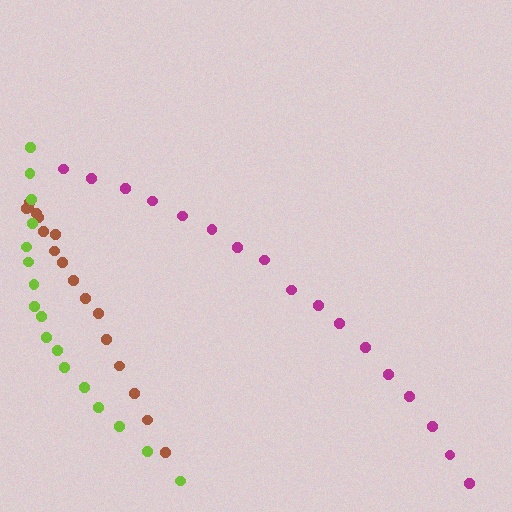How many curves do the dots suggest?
There are 3 distinct paths.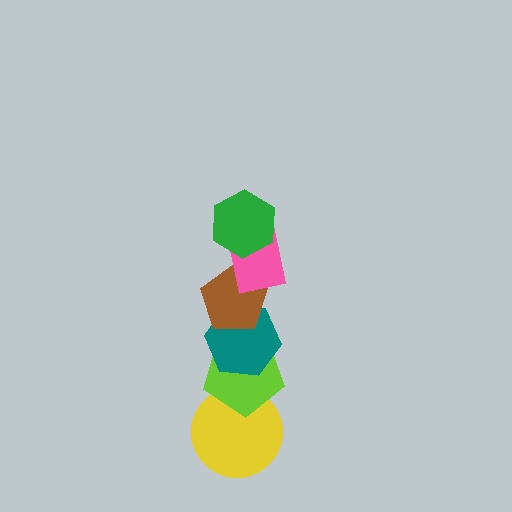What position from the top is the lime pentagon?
The lime pentagon is 5th from the top.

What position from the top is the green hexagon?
The green hexagon is 1st from the top.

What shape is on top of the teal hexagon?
The brown pentagon is on top of the teal hexagon.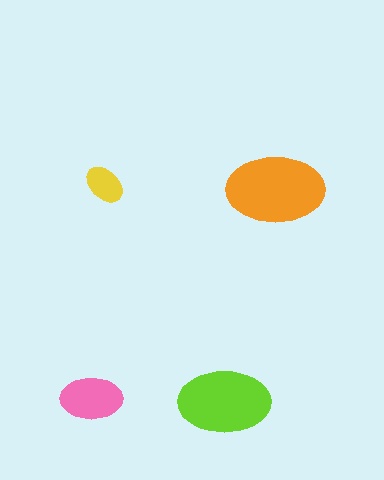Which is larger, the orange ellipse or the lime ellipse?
The orange one.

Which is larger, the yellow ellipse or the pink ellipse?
The pink one.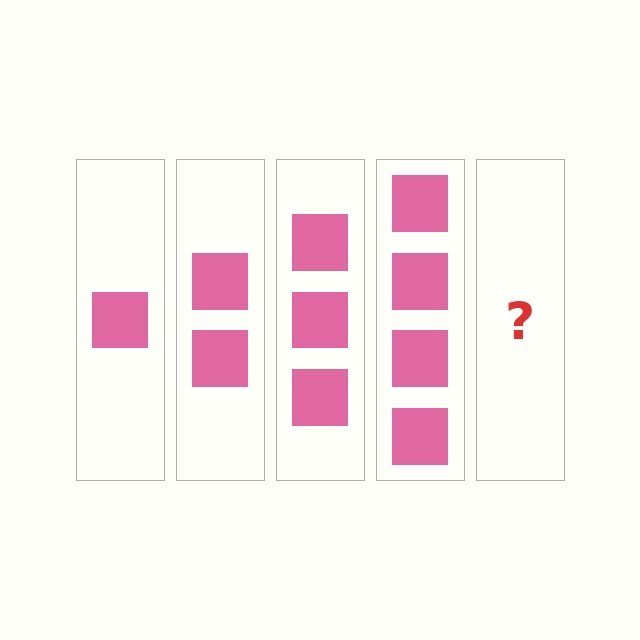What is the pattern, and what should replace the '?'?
The pattern is that each step adds one more square. The '?' should be 5 squares.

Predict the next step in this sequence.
The next step is 5 squares.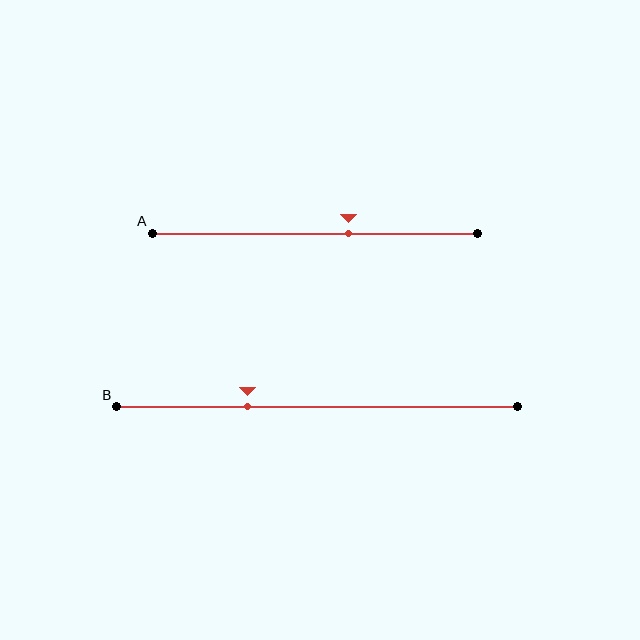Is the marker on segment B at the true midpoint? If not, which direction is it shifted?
No, the marker on segment B is shifted to the left by about 17% of the segment length.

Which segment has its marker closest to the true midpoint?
Segment A has its marker closest to the true midpoint.